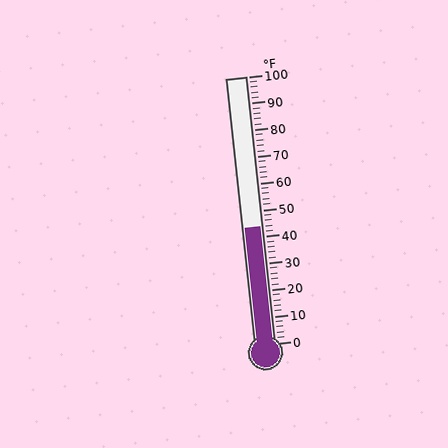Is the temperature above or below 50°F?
The temperature is below 50°F.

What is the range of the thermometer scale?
The thermometer scale ranges from 0°F to 100°F.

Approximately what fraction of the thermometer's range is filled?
The thermometer is filled to approximately 45% of its range.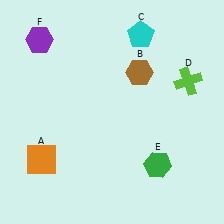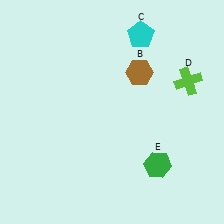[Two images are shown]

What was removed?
The purple hexagon (F), the orange square (A) were removed in Image 2.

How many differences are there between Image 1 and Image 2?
There are 2 differences between the two images.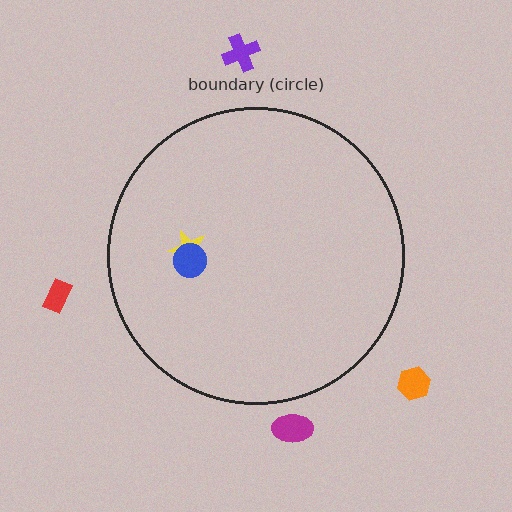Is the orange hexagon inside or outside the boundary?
Outside.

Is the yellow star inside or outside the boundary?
Inside.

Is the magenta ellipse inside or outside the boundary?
Outside.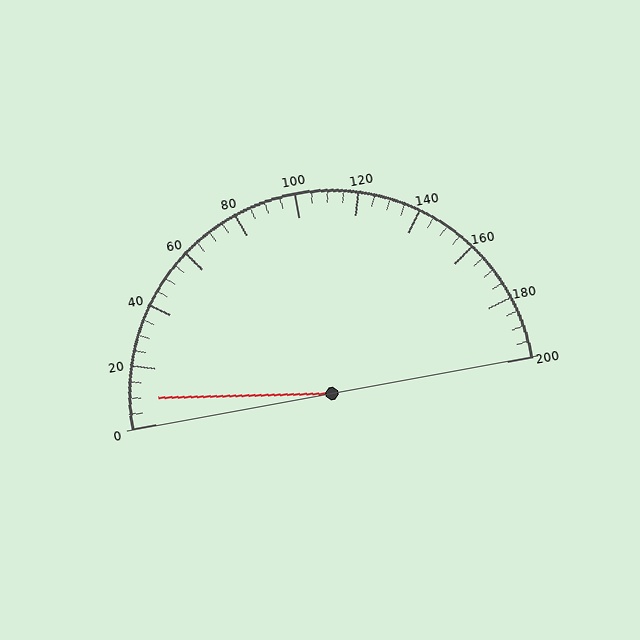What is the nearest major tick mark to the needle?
The nearest major tick mark is 0.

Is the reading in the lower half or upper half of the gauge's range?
The reading is in the lower half of the range (0 to 200).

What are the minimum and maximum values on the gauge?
The gauge ranges from 0 to 200.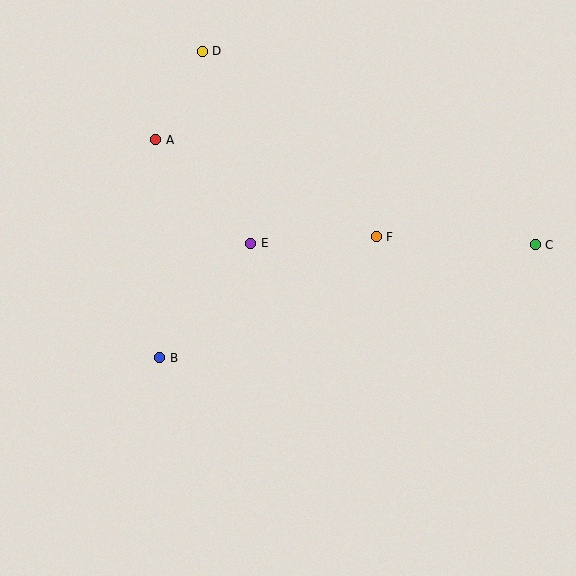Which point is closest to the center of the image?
Point E at (251, 243) is closest to the center.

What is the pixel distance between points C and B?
The distance between C and B is 392 pixels.